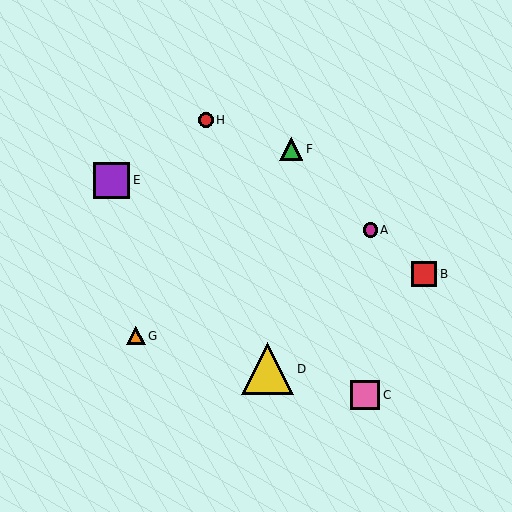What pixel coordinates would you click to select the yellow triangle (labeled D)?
Click at (268, 369) to select the yellow triangle D.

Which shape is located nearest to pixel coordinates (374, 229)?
The magenta circle (labeled A) at (370, 230) is nearest to that location.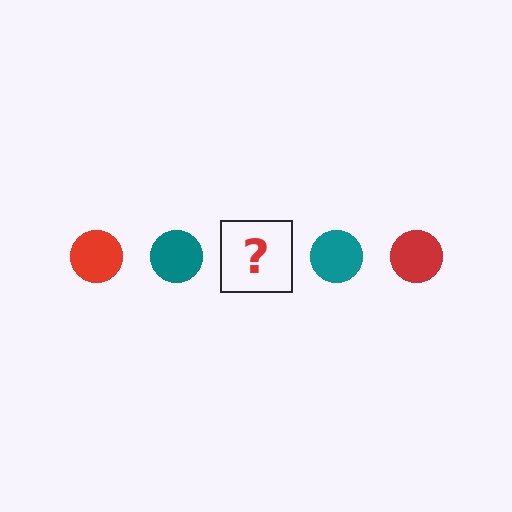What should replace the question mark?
The question mark should be replaced with a red circle.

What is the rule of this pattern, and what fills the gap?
The rule is that the pattern cycles through red, teal circles. The gap should be filled with a red circle.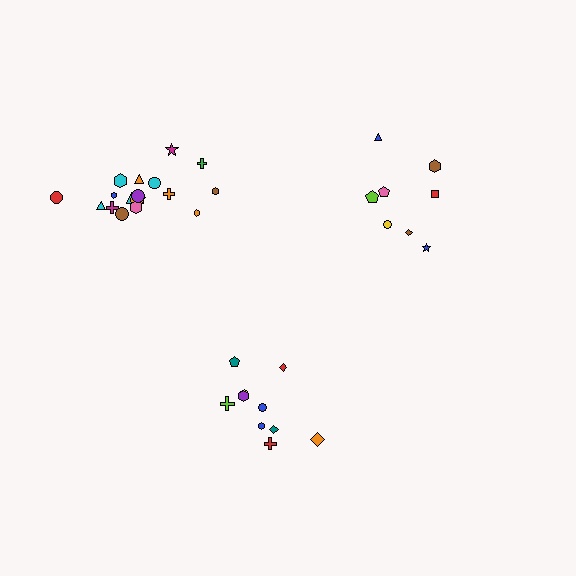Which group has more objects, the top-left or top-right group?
The top-left group.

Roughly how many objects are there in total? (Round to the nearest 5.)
Roughly 35 objects in total.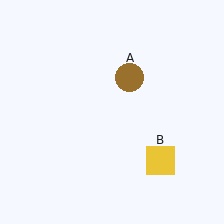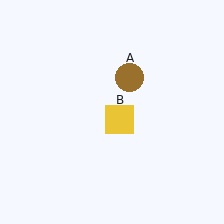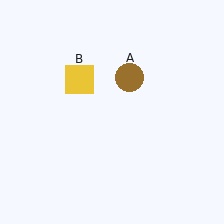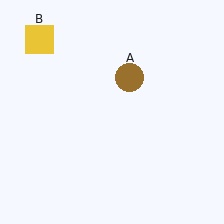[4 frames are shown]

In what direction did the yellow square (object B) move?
The yellow square (object B) moved up and to the left.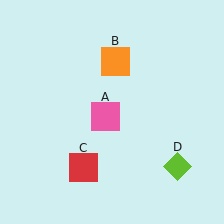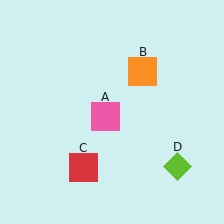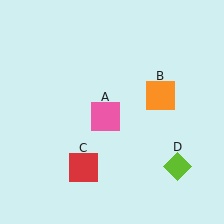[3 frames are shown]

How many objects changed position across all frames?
1 object changed position: orange square (object B).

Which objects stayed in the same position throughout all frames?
Pink square (object A) and red square (object C) and lime diamond (object D) remained stationary.